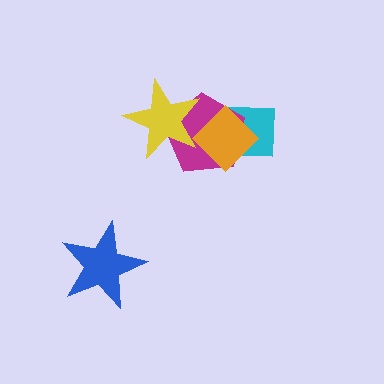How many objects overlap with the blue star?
0 objects overlap with the blue star.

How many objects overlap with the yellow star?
2 objects overlap with the yellow star.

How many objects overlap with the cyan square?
2 objects overlap with the cyan square.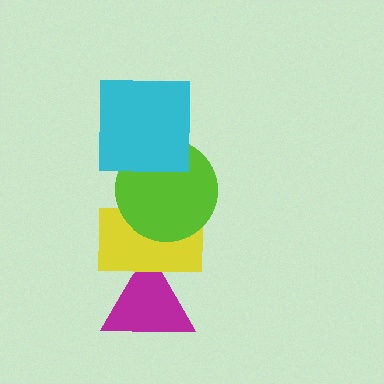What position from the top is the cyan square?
The cyan square is 1st from the top.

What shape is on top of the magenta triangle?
The yellow rectangle is on top of the magenta triangle.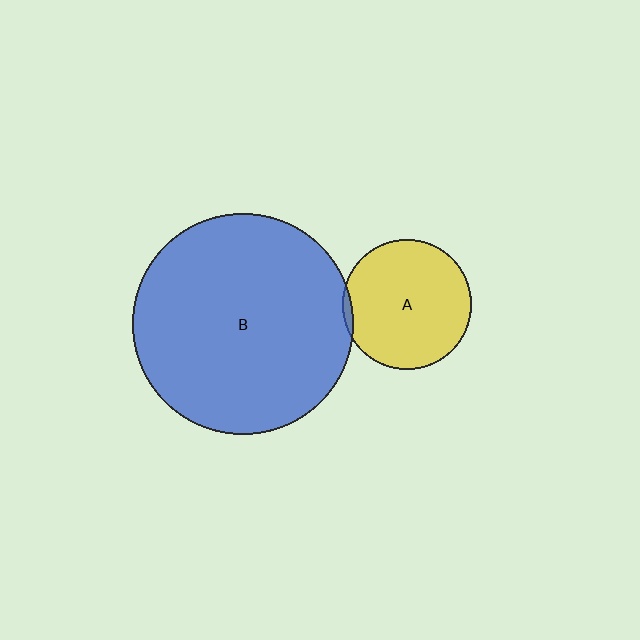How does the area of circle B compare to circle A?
Approximately 2.9 times.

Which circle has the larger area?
Circle B (blue).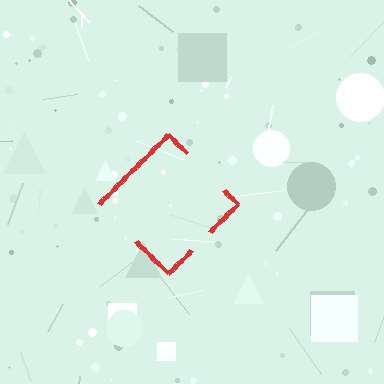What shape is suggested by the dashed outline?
The dashed outline suggests a diamond.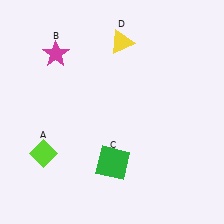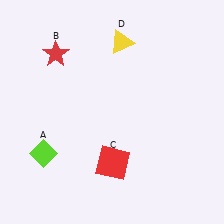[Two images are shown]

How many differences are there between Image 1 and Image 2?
There are 2 differences between the two images.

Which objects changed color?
B changed from magenta to red. C changed from green to red.